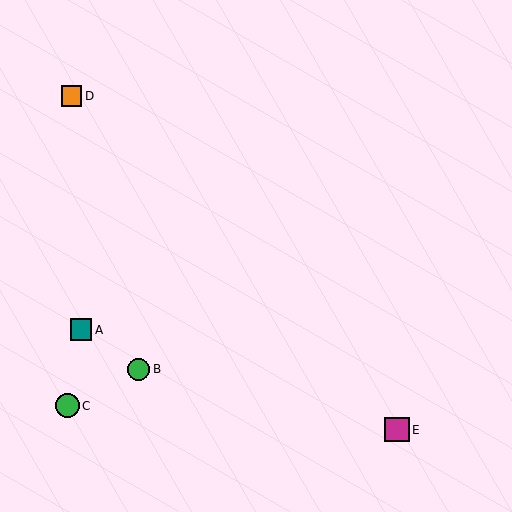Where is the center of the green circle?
The center of the green circle is at (68, 406).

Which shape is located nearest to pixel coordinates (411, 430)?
The magenta square (labeled E) at (397, 430) is nearest to that location.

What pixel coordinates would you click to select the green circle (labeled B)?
Click at (139, 369) to select the green circle B.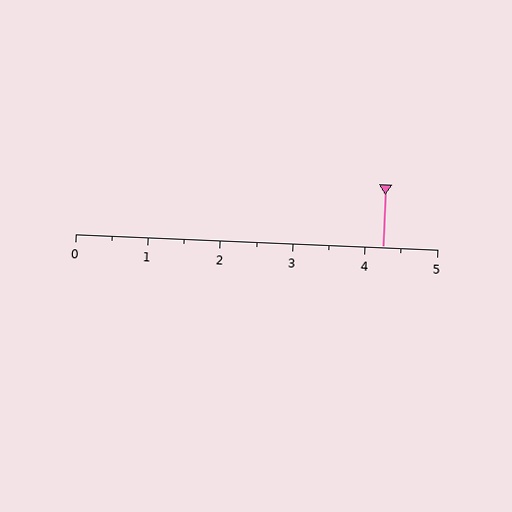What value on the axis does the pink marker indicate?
The marker indicates approximately 4.2.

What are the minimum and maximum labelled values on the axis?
The axis runs from 0 to 5.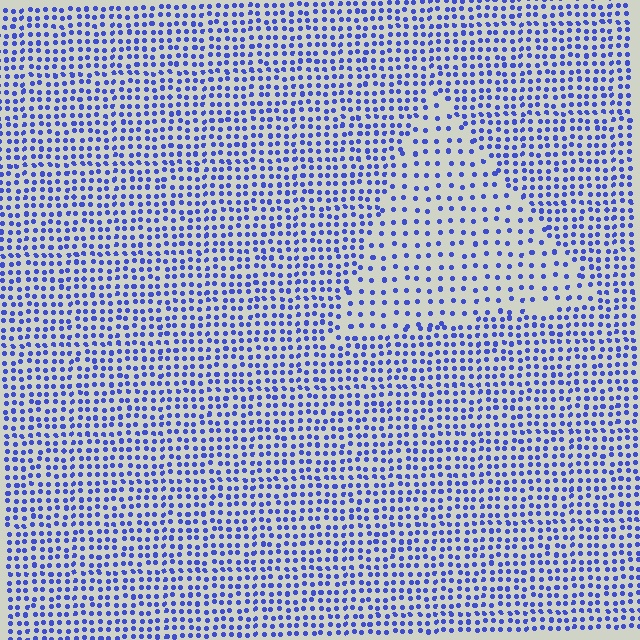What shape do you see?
I see a triangle.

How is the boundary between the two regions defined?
The boundary is defined by a change in element density (approximately 2.0x ratio). All elements are the same color, size, and shape.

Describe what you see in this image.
The image contains small blue elements arranged at two different densities. A triangle-shaped region is visible where the elements are less densely packed than the surrounding area.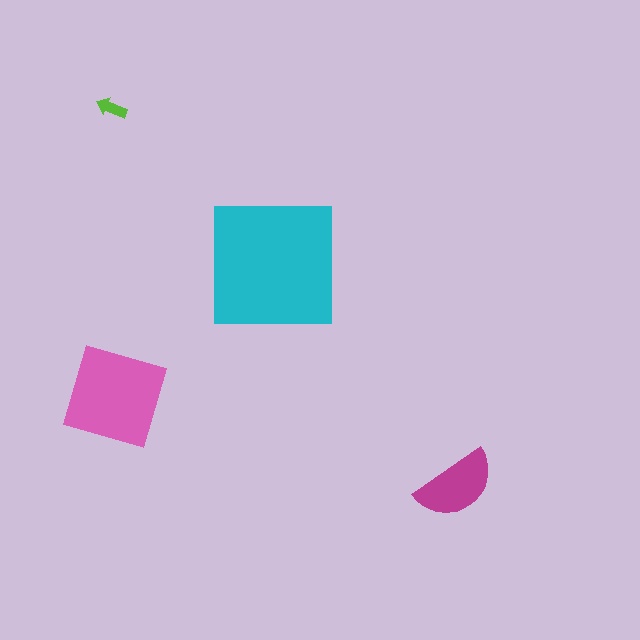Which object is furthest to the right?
The magenta semicircle is rightmost.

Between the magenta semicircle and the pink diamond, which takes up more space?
The pink diamond.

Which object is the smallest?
The lime arrow.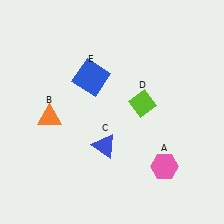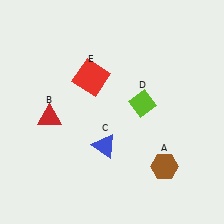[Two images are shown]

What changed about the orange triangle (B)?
In Image 1, B is orange. In Image 2, it changed to red.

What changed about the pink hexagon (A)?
In Image 1, A is pink. In Image 2, it changed to brown.